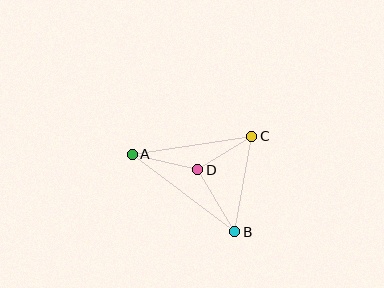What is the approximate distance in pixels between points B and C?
The distance between B and C is approximately 97 pixels.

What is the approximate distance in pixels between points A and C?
The distance between A and C is approximately 121 pixels.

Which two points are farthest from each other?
Points A and B are farthest from each other.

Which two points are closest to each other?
Points C and D are closest to each other.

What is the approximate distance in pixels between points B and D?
The distance between B and D is approximately 72 pixels.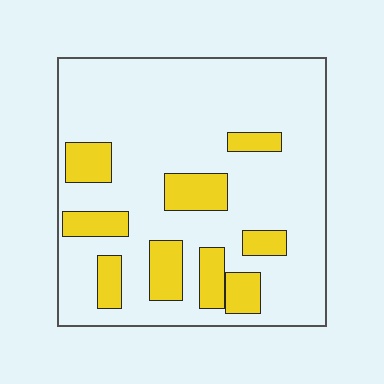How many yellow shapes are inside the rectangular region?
9.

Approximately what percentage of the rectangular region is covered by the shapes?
Approximately 20%.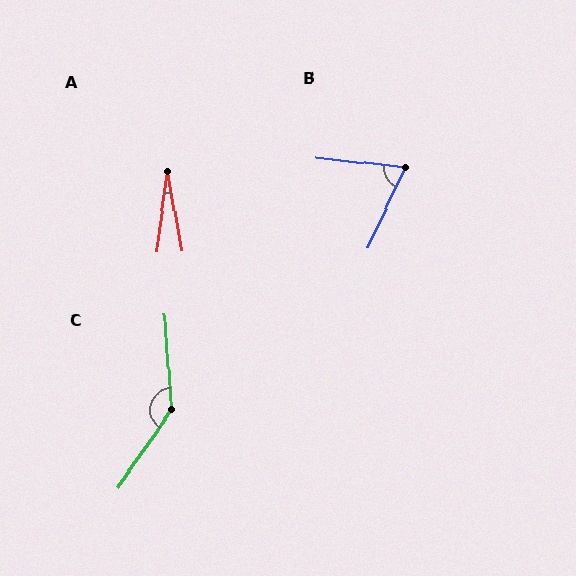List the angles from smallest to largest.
A (18°), B (71°), C (141°).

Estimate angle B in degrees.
Approximately 71 degrees.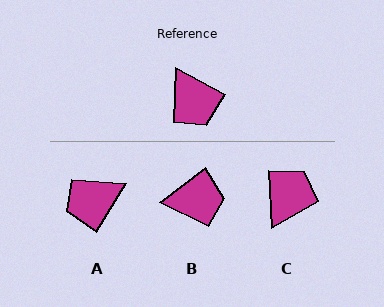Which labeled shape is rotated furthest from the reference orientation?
C, about 121 degrees away.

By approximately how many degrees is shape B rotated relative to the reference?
Approximately 65 degrees counter-clockwise.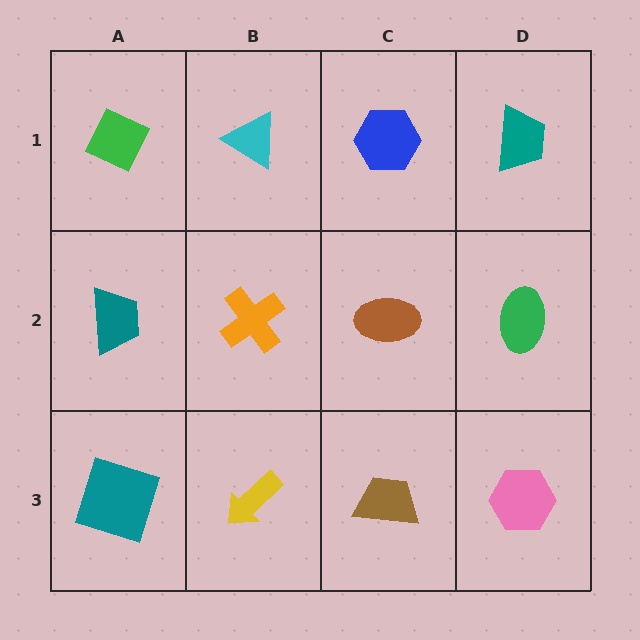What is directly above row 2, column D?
A teal trapezoid.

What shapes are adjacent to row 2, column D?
A teal trapezoid (row 1, column D), a pink hexagon (row 3, column D), a brown ellipse (row 2, column C).